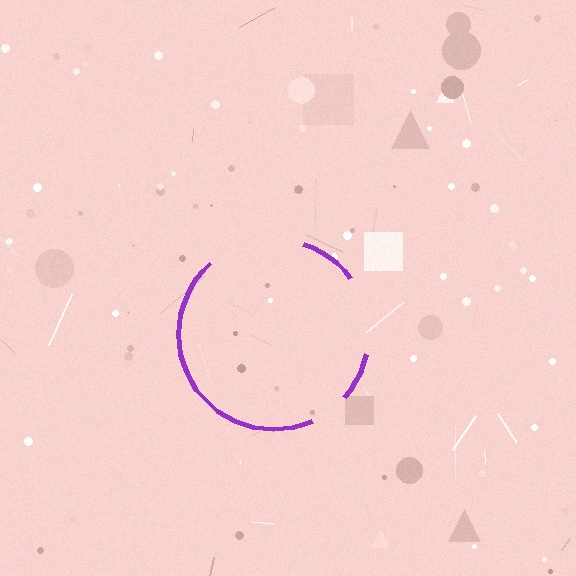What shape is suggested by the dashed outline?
The dashed outline suggests a circle.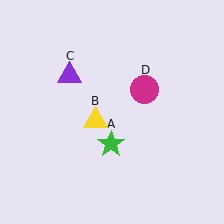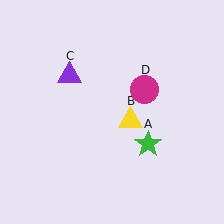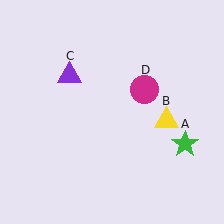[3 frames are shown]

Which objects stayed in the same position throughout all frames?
Purple triangle (object C) and magenta circle (object D) remained stationary.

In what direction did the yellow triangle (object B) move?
The yellow triangle (object B) moved right.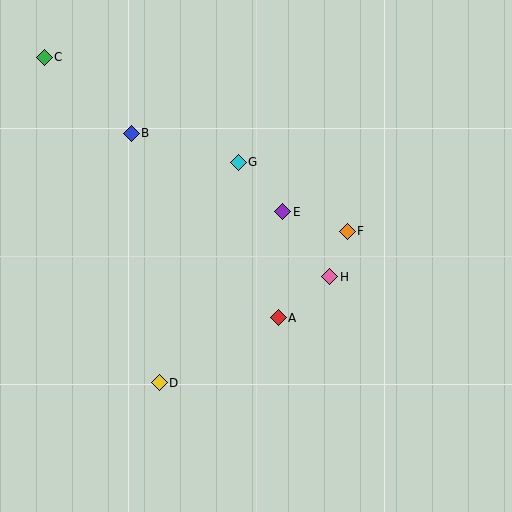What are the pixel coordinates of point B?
Point B is at (131, 133).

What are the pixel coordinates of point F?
Point F is at (347, 231).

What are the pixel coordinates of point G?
Point G is at (238, 162).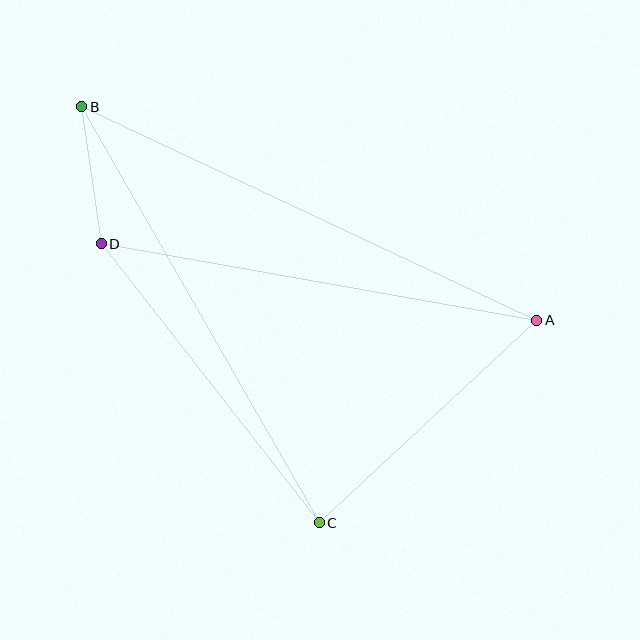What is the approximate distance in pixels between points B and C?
The distance between B and C is approximately 479 pixels.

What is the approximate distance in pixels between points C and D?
The distance between C and D is approximately 354 pixels.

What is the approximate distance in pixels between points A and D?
The distance between A and D is approximately 442 pixels.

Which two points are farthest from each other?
Points A and B are farthest from each other.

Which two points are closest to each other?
Points B and D are closest to each other.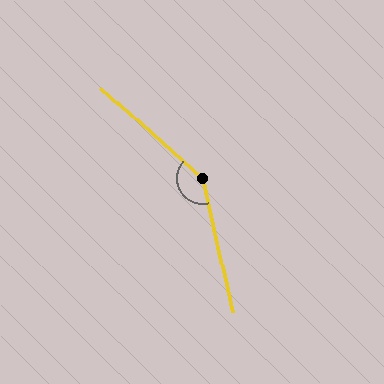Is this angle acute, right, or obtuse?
It is obtuse.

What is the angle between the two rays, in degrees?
Approximately 144 degrees.